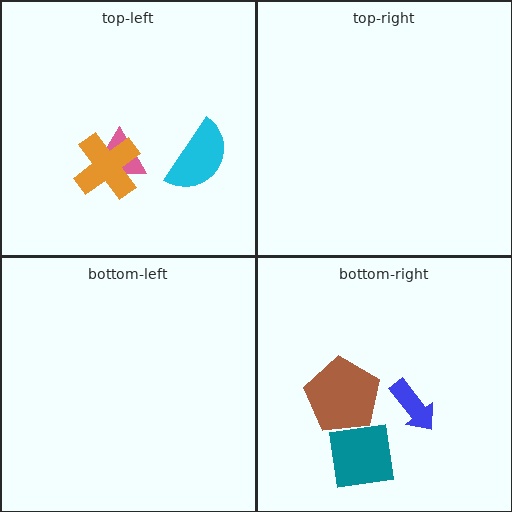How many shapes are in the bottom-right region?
3.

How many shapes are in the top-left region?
3.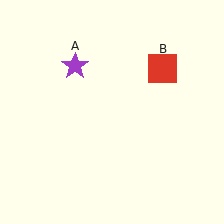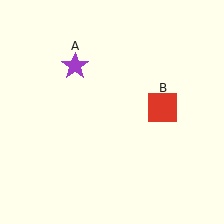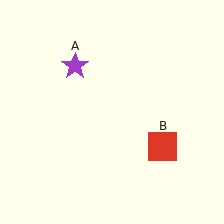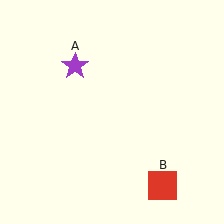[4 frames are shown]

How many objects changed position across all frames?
1 object changed position: red square (object B).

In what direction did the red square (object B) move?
The red square (object B) moved down.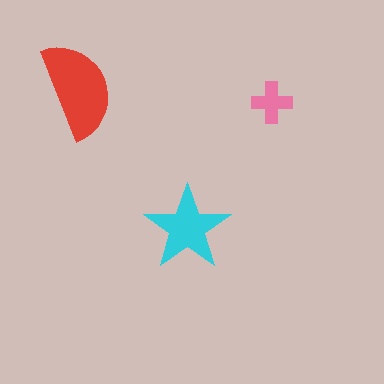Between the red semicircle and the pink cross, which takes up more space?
The red semicircle.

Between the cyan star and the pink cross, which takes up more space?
The cyan star.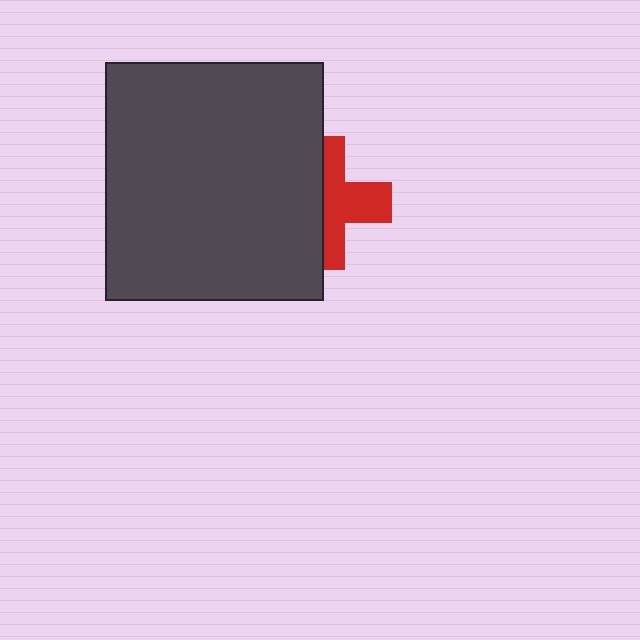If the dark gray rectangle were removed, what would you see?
You would see the complete red cross.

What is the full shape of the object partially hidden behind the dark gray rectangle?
The partially hidden object is a red cross.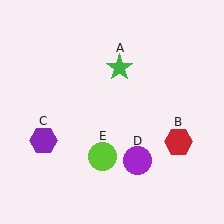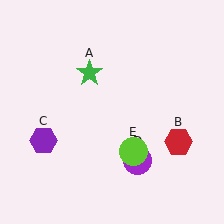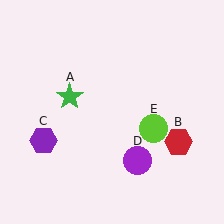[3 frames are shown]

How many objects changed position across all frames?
2 objects changed position: green star (object A), lime circle (object E).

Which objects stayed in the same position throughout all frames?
Red hexagon (object B) and purple hexagon (object C) and purple circle (object D) remained stationary.